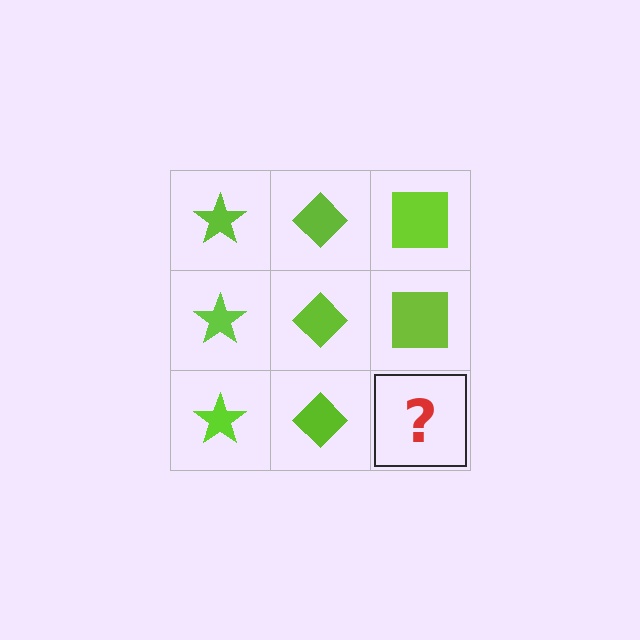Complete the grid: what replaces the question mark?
The question mark should be replaced with a lime square.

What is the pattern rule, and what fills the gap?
The rule is that each column has a consistent shape. The gap should be filled with a lime square.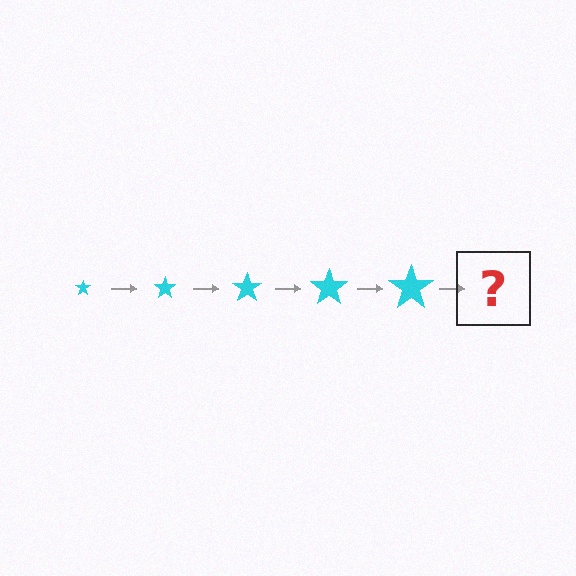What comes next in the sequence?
The next element should be a cyan star, larger than the previous one.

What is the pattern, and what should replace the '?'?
The pattern is that the star gets progressively larger each step. The '?' should be a cyan star, larger than the previous one.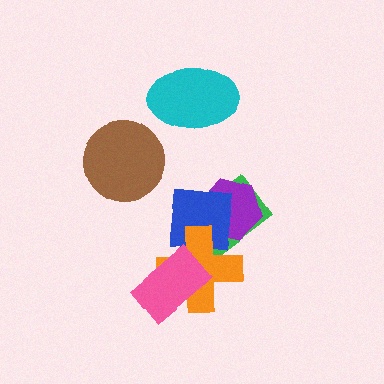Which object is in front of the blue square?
The orange cross is in front of the blue square.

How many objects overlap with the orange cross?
4 objects overlap with the orange cross.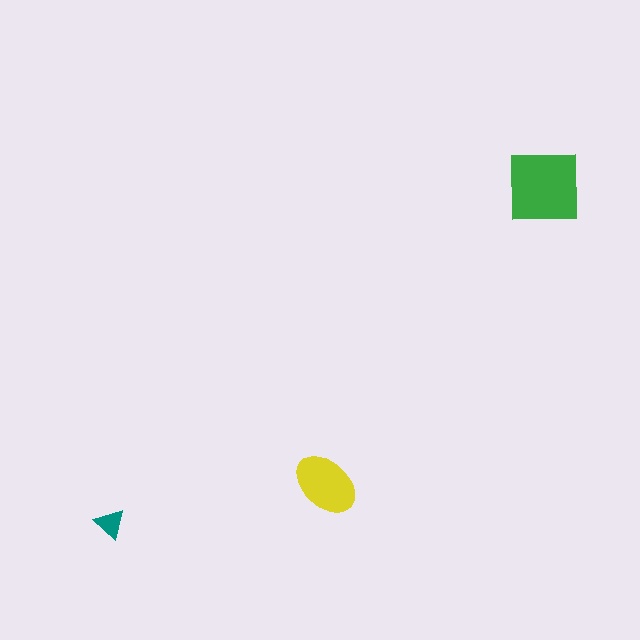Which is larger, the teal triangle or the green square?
The green square.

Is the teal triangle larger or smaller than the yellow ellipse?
Smaller.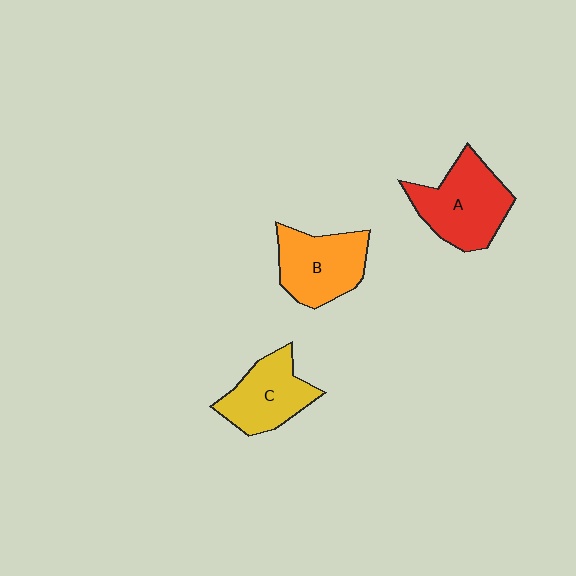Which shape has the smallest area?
Shape C (yellow).